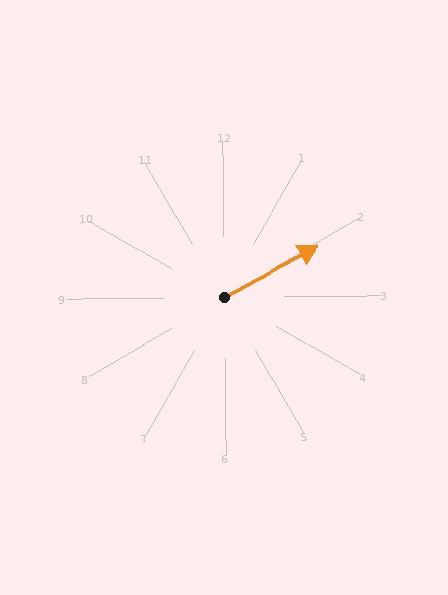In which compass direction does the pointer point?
Northeast.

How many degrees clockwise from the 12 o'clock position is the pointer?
Approximately 62 degrees.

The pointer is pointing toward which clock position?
Roughly 2 o'clock.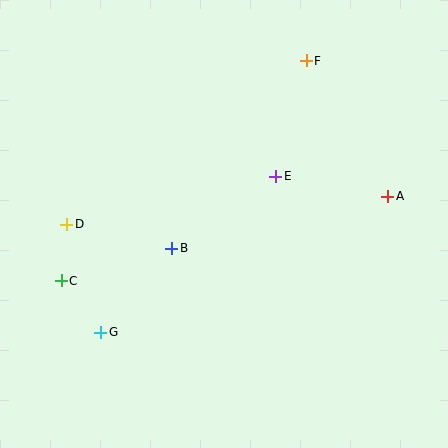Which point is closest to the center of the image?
Point B at (172, 248) is closest to the center.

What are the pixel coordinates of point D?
Point D is at (67, 224).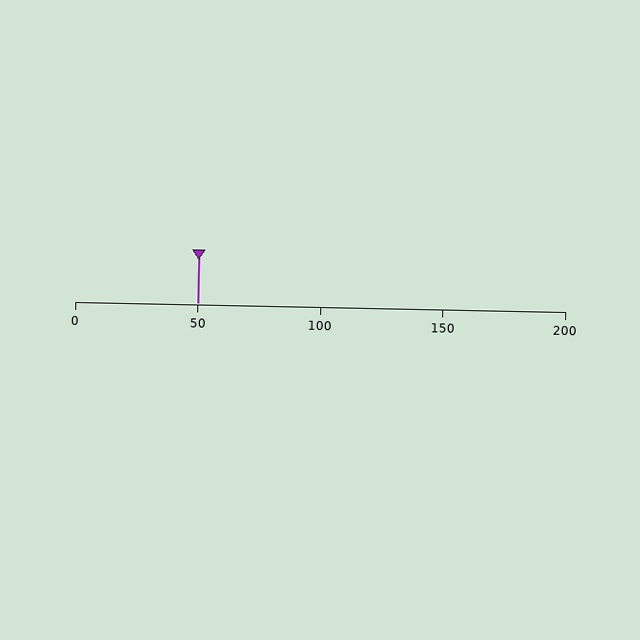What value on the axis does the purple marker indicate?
The marker indicates approximately 50.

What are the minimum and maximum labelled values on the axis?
The axis runs from 0 to 200.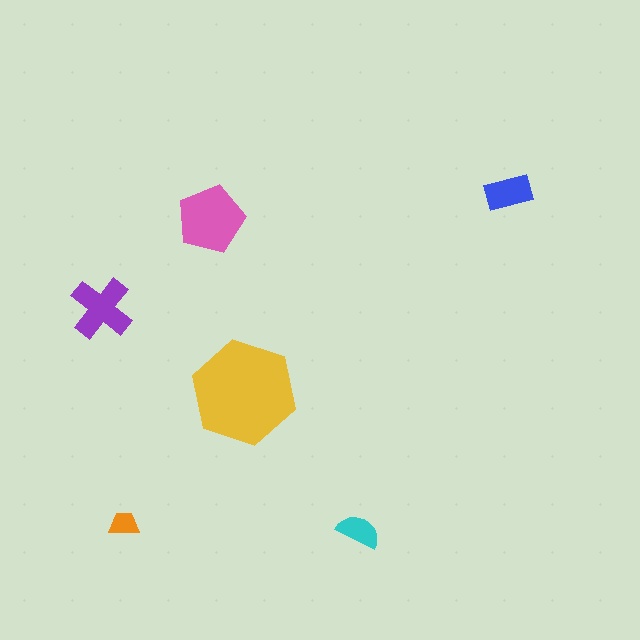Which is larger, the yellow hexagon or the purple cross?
The yellow hexagon.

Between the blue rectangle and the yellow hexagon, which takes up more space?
The yellow hexagon.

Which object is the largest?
The yellow hexagon.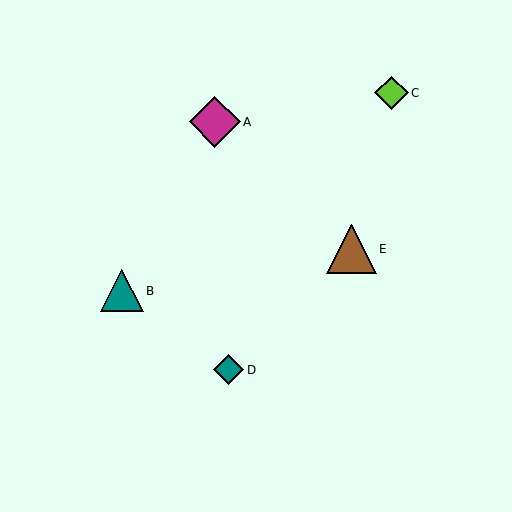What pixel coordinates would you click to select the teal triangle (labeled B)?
Click at (122, 291) to select the teal triangle B.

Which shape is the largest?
The magenta diamond (labeled A) is the largest.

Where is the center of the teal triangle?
The center of the teal triangle is at (122, 291).